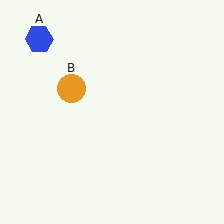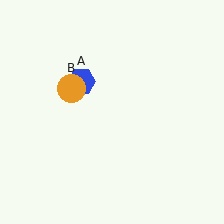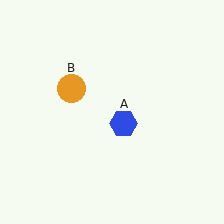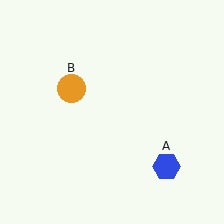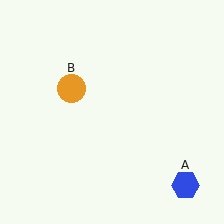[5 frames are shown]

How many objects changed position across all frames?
1 object changed position: blue hexagon (object A).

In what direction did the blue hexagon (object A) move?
The blue hexagon (object A) moved down and to the right.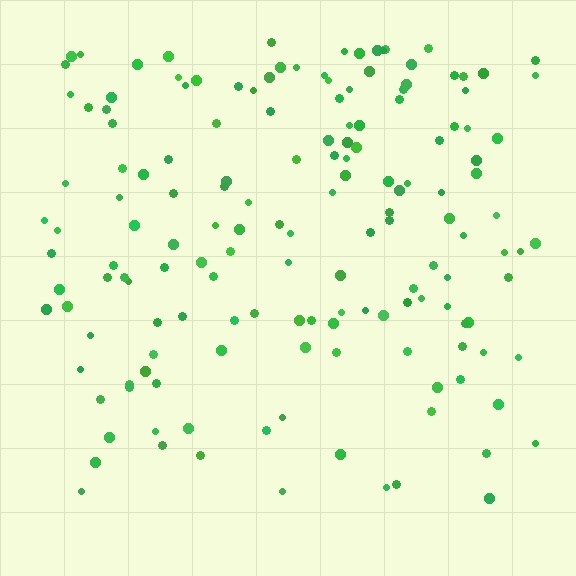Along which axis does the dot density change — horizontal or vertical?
Vertical.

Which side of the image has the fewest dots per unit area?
The bottom.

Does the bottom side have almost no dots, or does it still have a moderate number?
Still a moderate number, just noticeably fewer than the top.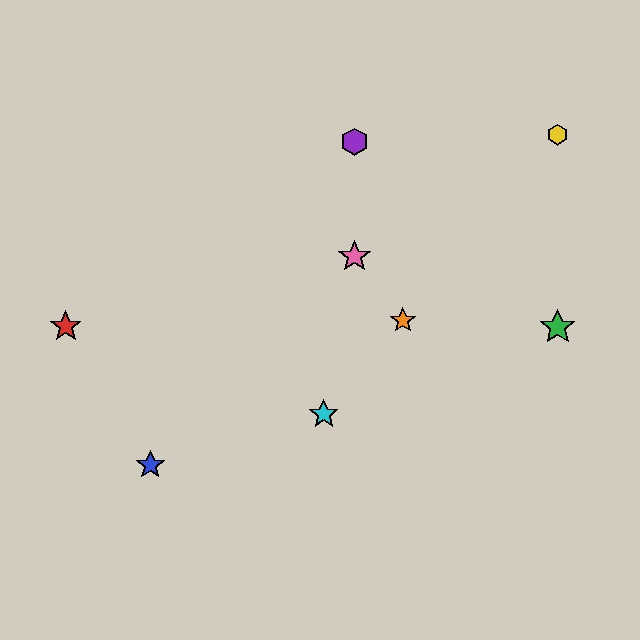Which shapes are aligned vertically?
The purple hexagon, the pink star are aligned vertically.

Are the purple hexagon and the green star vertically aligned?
No, the purple hexagon is at x≈354 and the green star is at x≈558.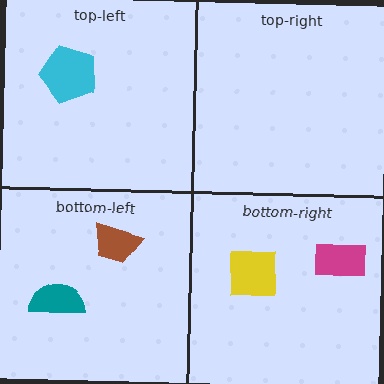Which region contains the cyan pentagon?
The top-left region.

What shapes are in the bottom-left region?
The teal semicircle, the brown trapezoid.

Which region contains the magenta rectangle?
The bottom-right region.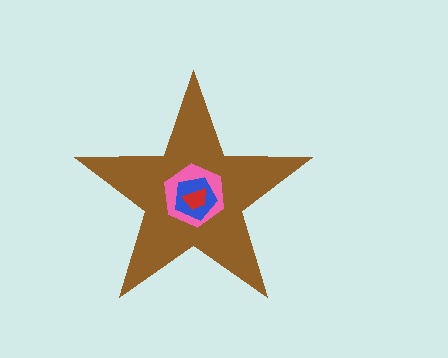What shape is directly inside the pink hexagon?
The blue pentagon.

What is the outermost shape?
The brown star.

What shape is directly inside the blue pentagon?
The red trapezoid.